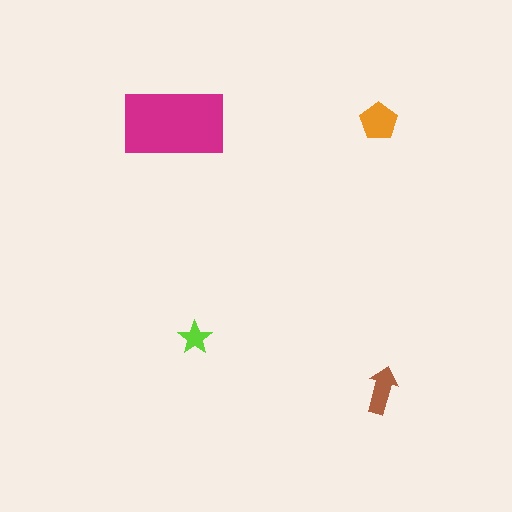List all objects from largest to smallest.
The magenta rectangle, the orange pentagon, the brown arrow, the lime star.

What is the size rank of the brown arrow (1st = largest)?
3rd.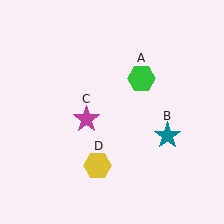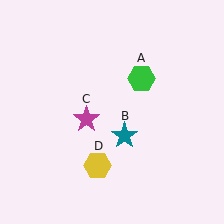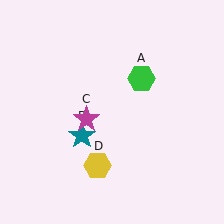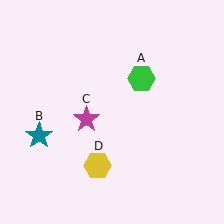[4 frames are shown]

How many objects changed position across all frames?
1 object changed position: teal star (object B).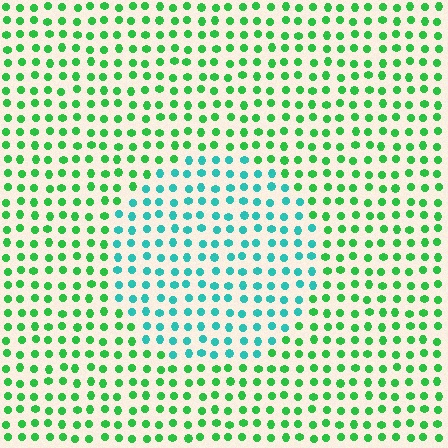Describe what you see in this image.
The image is filled with small green elements in a uniform arrangement. A circle-shaped region is visible where the elements are tinted to a slightly different hue, forming a subtle color boundary.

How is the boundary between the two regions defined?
The boundary is defined purely by a slight shift in hue (about 46 degrees). Spacing, size, and orientation are identical on both sides.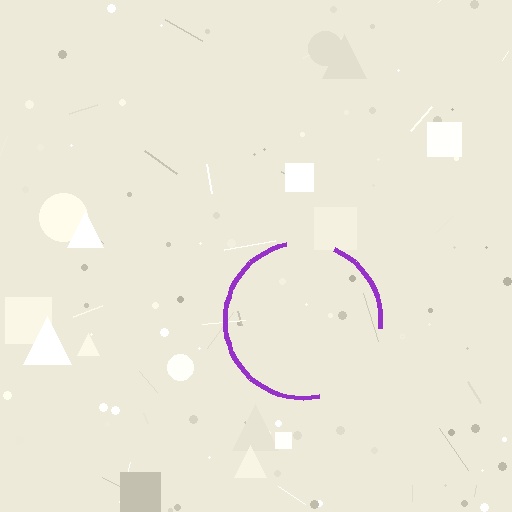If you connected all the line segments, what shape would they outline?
They would outline a circle.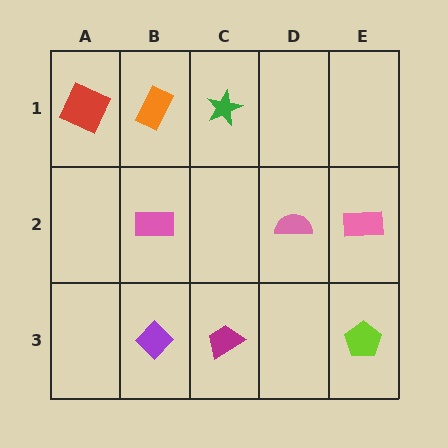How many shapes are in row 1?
3 shapes.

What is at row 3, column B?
A purple diamond.